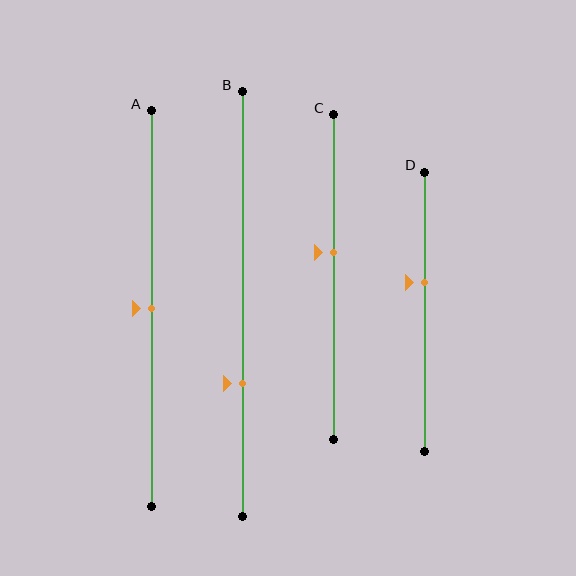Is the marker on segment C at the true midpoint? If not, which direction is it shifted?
No, the marker on segment C is shifted upward by about 8% of the segment length.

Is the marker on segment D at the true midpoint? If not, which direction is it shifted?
No, the marker on segment D is shifted upward by about 11% of the segment length.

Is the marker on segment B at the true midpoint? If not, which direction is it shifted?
No, the marker on segment B is shifted downward by about 19% of the segment length.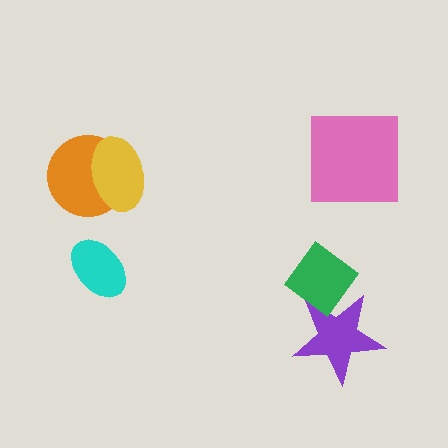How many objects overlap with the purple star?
1 object overlaps with the purple star.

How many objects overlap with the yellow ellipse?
1 object overlaps with the yellow ellipse.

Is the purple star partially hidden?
Yes, it is partially covered by another shape.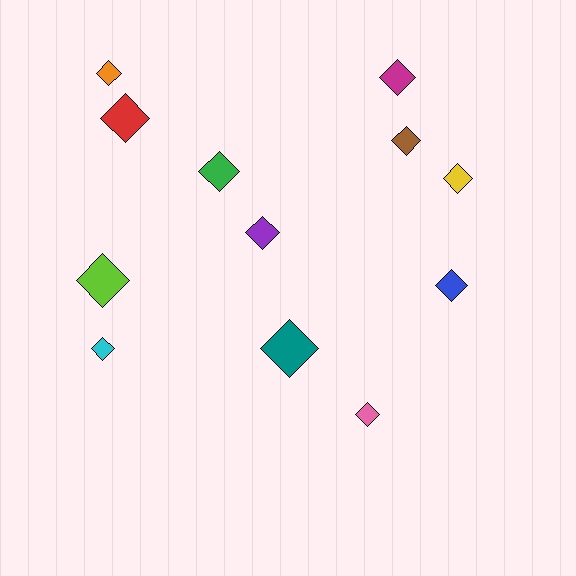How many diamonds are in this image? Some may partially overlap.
There are 12 diamonds.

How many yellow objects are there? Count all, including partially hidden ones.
There is 1 yellow object.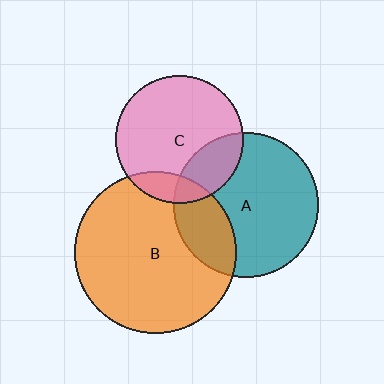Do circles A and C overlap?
Yes.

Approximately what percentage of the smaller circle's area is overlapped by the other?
Approximately 25%.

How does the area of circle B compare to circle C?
Approximately 1.6 times.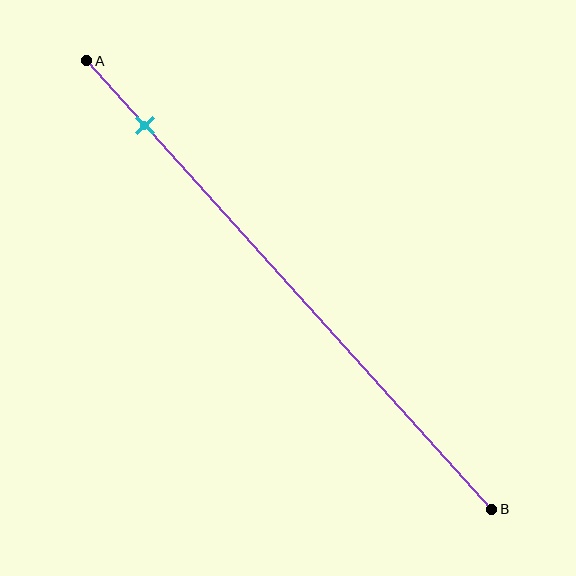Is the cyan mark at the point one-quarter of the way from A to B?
No, the mark is at about 15% from A, not at the 25% one-quarter point.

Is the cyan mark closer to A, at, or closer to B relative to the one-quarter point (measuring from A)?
The cyan mark is closer to point A than the one-quarter point of segment AB.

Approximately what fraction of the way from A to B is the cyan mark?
The cyan mark is approximately 15% of the way from A to B.